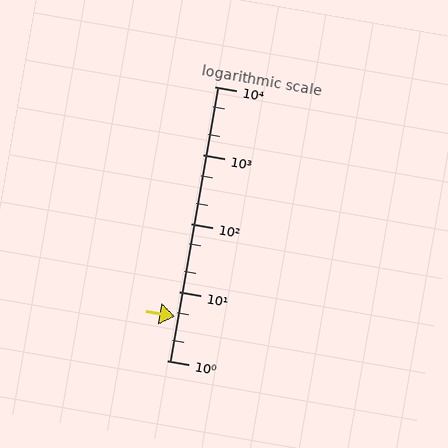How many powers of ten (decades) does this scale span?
The scale spans 4 decades, from 1 to 10000.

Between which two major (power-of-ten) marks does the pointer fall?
The pointer is between 1 and 10.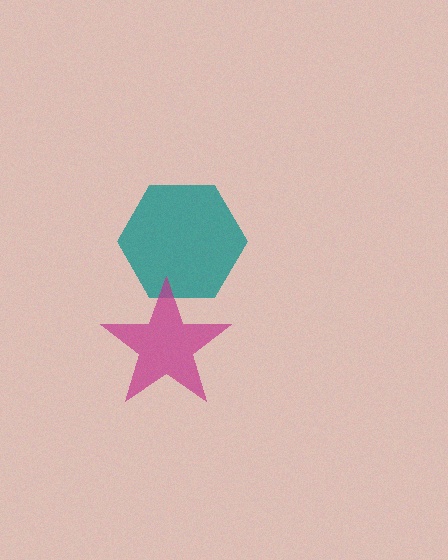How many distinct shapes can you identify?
There are 2 distinct shapes: a teal hexagon, a magenta star.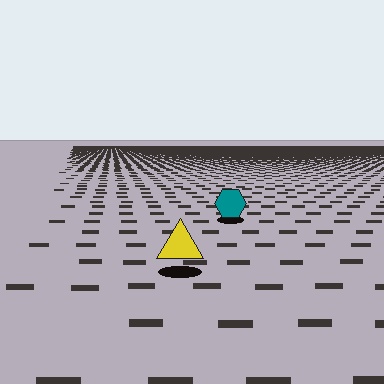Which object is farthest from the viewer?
The teal hexagon is farthest from the viewer. It appears smaller and the ground texture around it is denser.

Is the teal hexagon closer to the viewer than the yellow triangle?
No. The yellow triangle is closer — you can tell from the texture gradient: the ground texture is coarser near it.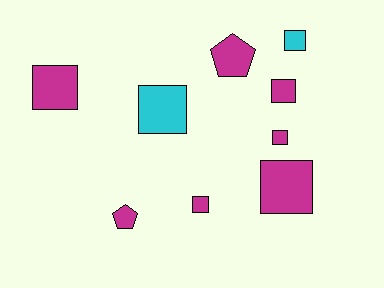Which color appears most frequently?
Magenta, with 7 objects.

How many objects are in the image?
There are 9 objects.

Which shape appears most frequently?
Square, with 7 objects.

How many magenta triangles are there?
There are no magenta triangles.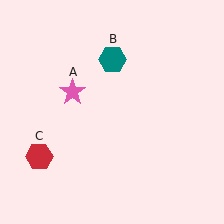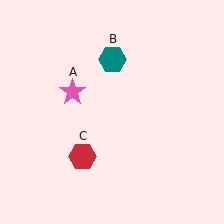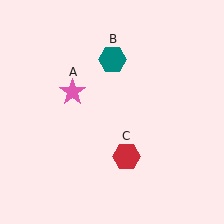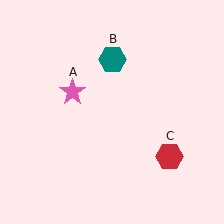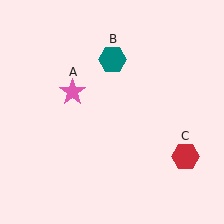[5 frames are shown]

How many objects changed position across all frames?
1 object changed position: red hexagon (object C).